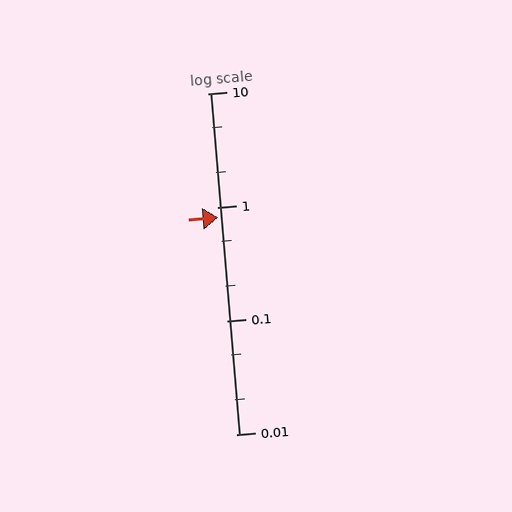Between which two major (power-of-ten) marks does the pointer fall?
The pointer is between 0.1 and 1.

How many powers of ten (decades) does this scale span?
The scale spans 3 decades, from 0.01 to 10.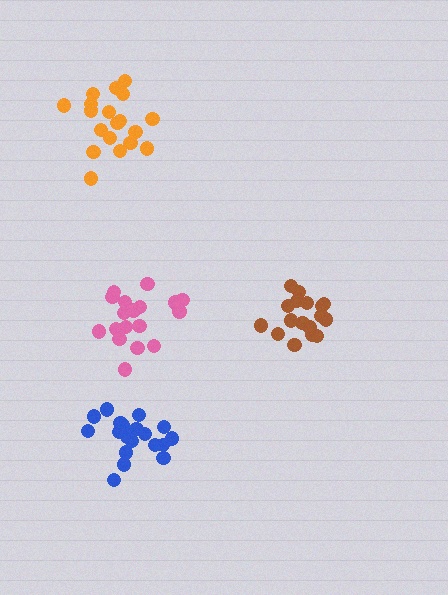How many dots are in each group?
Group 1: 18 dots, Group 2: 19 dots, Group 3: 19 dots, Group 4: 18 dots (74 total).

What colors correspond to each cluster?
The clusters are colored: brown, blue, orange, pink.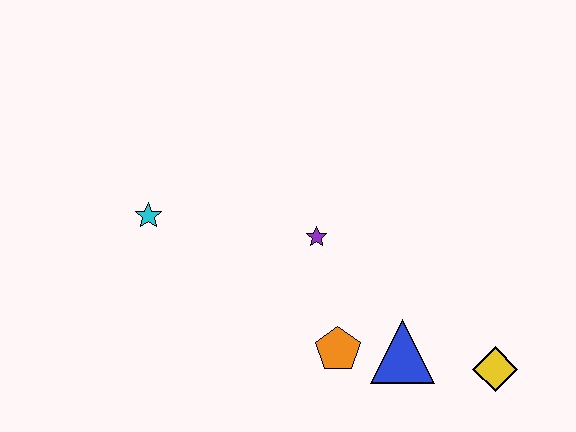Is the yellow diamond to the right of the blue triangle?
Yes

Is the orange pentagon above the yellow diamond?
Yes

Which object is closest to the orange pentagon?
The blue triangle is closest to the orange pentagon.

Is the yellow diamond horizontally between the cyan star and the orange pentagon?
No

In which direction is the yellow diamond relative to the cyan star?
The yellow diamond is to the right of the cyan star.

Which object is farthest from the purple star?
The yellow diamond is farthest from the purple star.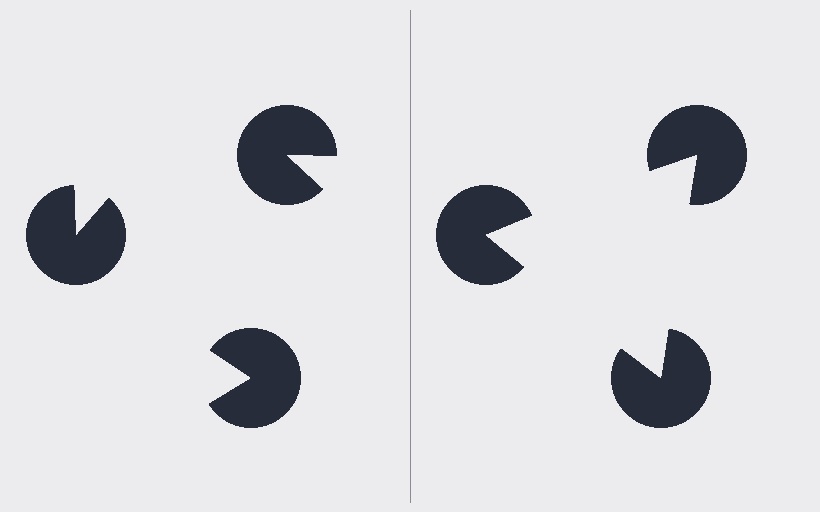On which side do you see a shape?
An illusory triangle appears on the right side. On the left side the wedge cuts are rotated, so no coherent shape forms.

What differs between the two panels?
The pac-man discs are positioned identically on both sides; only the wedge orientations differ. On the right they align to a triangle; on the left they are misaligned.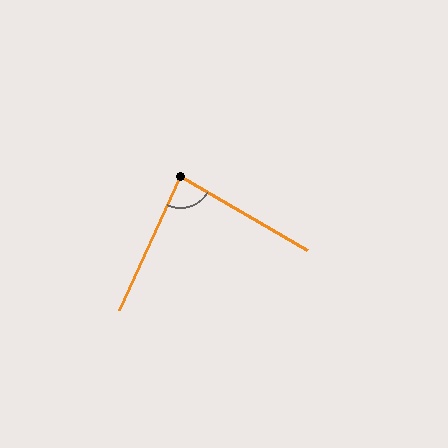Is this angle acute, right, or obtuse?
It is acute.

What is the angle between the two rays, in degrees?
Approximately 84 degrees.